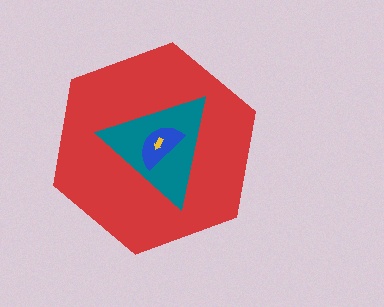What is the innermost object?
The yellow arrow.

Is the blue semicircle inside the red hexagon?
Yes.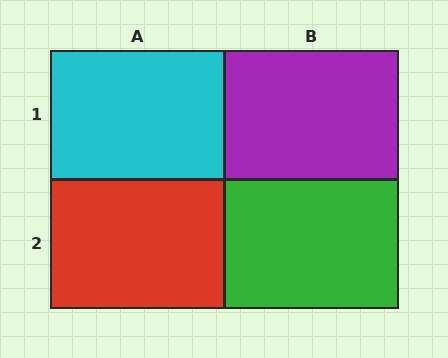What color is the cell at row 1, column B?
Purple.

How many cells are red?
1 cell is red.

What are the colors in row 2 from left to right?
Red, green.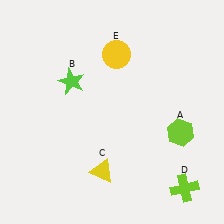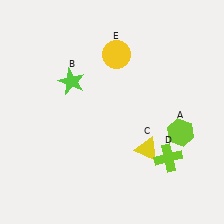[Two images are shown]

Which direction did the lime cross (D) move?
The lime cross (D) moved up.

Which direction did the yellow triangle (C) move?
The yellow triangle (C) moved right.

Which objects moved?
The objects that moved are: the yellow triangle (C), the lime cross (D).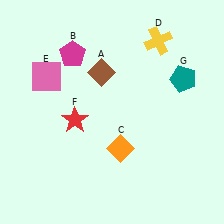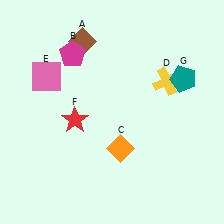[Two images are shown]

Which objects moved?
The objects that moved are: the brown diamond (A), the yellow cross (D).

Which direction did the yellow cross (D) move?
The yellow cross (D) moved down.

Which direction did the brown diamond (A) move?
The brown diamond (A) moved up.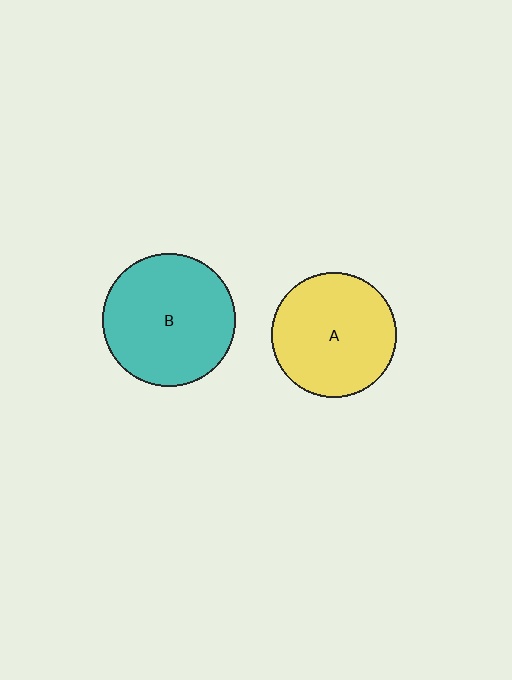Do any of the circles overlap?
No, none of the circles overlap.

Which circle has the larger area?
Circle B (teal).